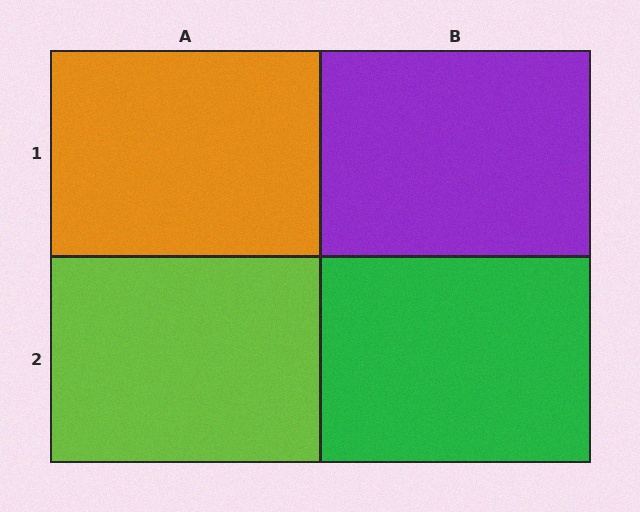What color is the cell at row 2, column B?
Green.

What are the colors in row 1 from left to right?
Orange, purple.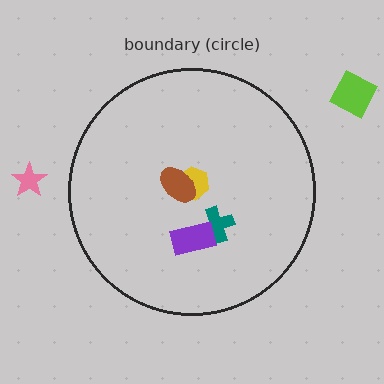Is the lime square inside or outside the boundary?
Outside.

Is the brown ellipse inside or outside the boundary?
Inside.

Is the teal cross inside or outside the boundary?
Inside.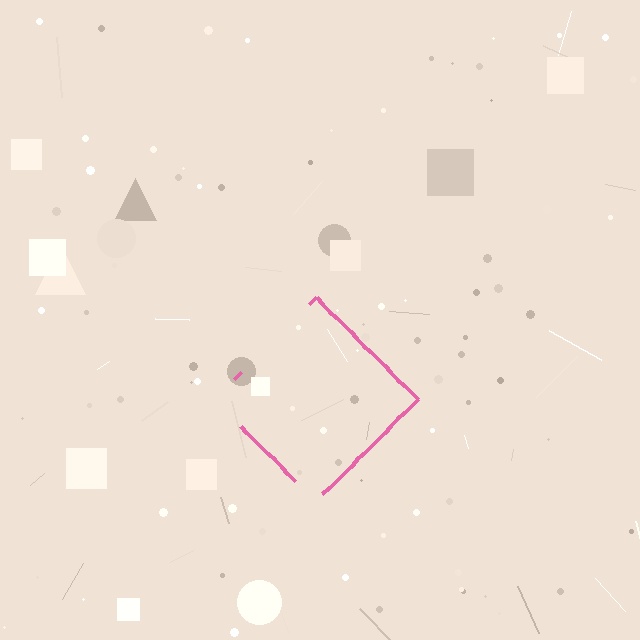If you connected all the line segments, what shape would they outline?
They would outline a diamond.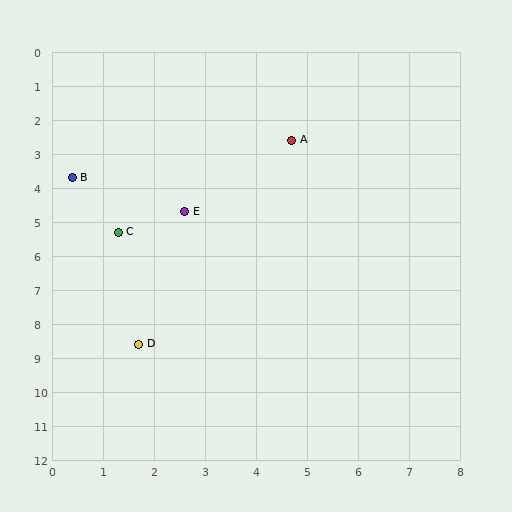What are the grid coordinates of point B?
Point B is at approximately (0.4, 3.7).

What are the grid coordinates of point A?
Point A is at approximately (4.7, 2.6).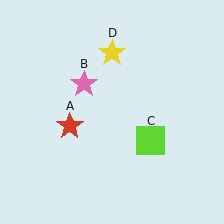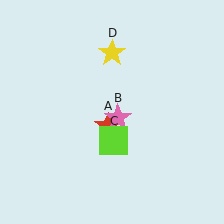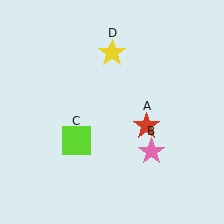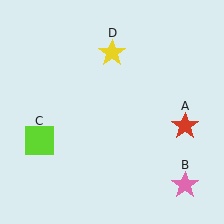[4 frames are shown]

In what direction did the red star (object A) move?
The red star (object A) moved right.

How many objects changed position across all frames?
3 objects changed position: red star (object A), pink star (object B), lime square (object C).